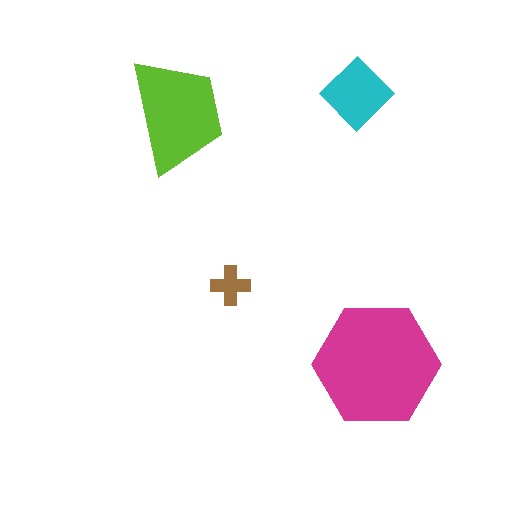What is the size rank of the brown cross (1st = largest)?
4th.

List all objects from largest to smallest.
The magenta hexagon, the lime trapezoid, the cyan diamond, the brown cross.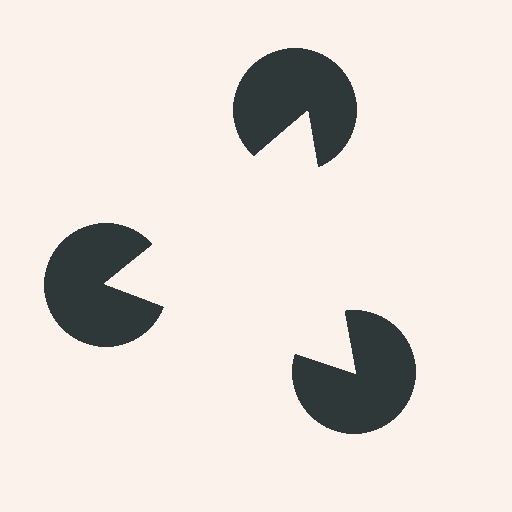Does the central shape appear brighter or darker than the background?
It typically appears slightly brighter than the background, even though no actual brightness change is drawn.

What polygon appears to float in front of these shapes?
An illusory triangle — its edges are inferred from the aligned wedge cuts in the pac-man discs, not physically drawn.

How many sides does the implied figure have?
3 sides.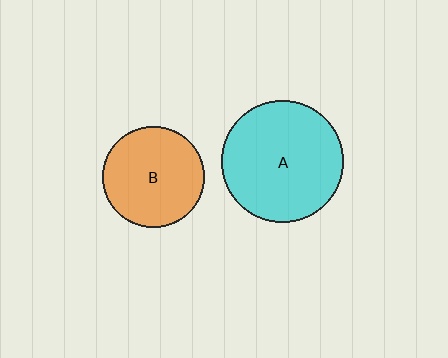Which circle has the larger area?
Circle A (cyan).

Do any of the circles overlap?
No, none of the circles overlap.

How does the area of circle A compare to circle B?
Approximately 1.4 times.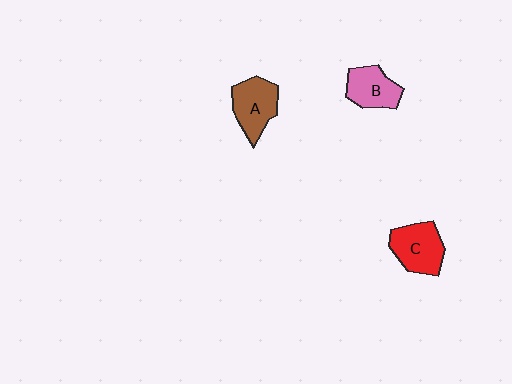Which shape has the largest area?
Shape C (red).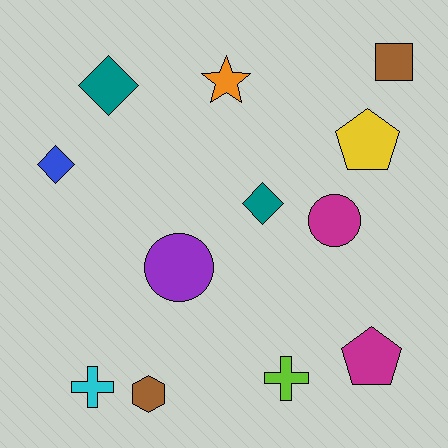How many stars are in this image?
There is 1 star.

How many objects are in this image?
There are 12 objects.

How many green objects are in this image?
There are no green objects.